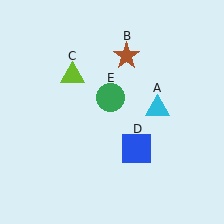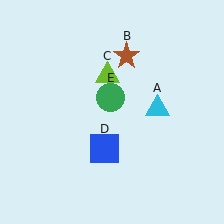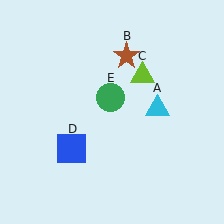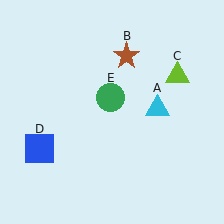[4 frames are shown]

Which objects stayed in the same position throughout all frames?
Cyan triangle (object A) and brown star (object B) and green circle (object E) remained stationary.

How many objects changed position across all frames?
2 objects changed position: lime triangle (object C), blue square (object D).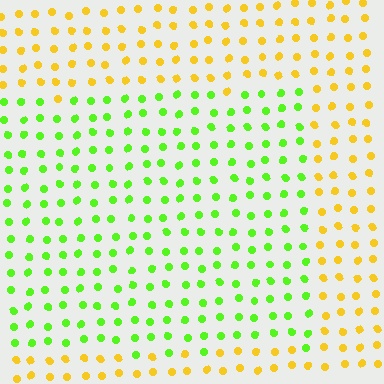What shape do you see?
I see a rectangle.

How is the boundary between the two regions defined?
The boundary is defined purely by a slight shift in hue (about 58 degrees). Spacing, size, and orientation are identical on both sides.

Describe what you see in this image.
The image is filled with small yellow elements in a uniform arrangement. A rectangle-shaped region is visible where the elements are tinted to a slightly different hue, forming a subtle color boundary.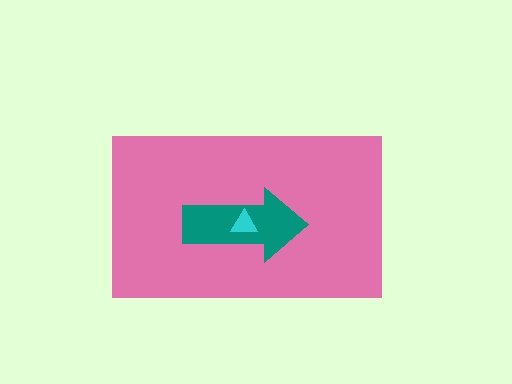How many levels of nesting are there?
3.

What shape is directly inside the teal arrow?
The cyan triangle.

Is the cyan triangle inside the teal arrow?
Yes.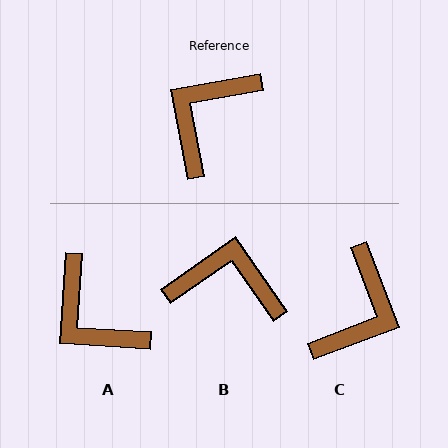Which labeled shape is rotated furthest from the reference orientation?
C, about 170 degrees away.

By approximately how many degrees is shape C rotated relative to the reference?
Approximately 170 degrees clockwise.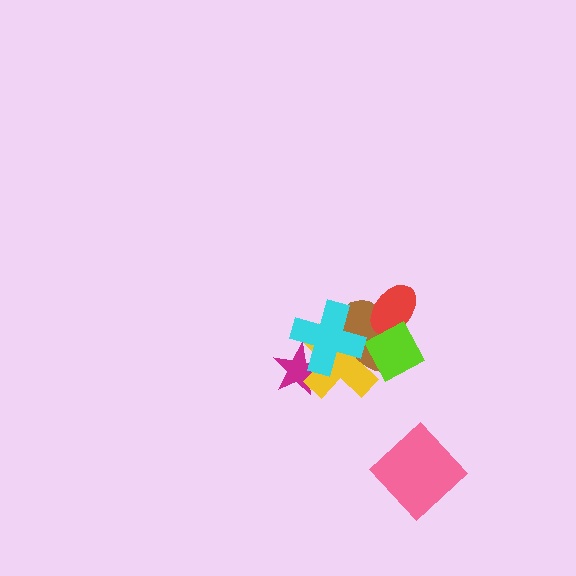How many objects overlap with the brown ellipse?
4 objects overlap with the brown ellipse.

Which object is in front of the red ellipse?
The lime diamond is in front of the red ellipse.